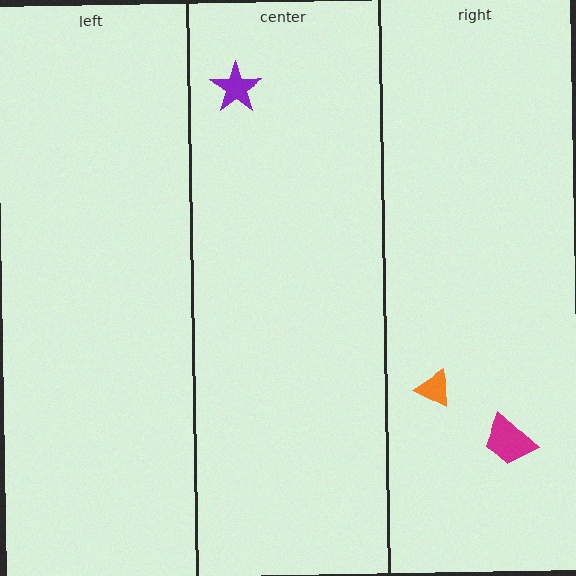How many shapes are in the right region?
2.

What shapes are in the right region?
The orange triangle, the magenta trapezoid.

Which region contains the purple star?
The center region.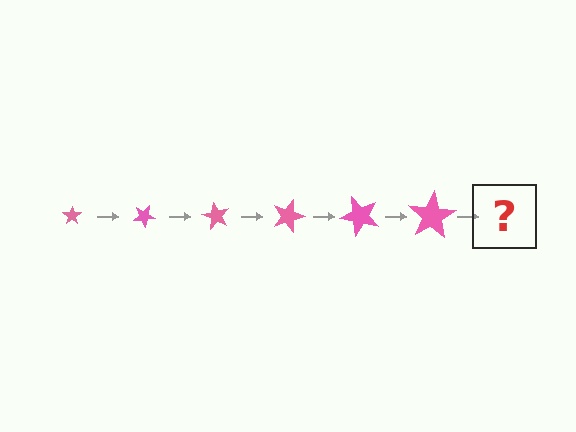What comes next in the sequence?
The next element should be a star, larger than the previous one and rotated 180 degrees from the start.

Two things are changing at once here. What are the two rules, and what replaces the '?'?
The two rules are that the star grows larger each step and it rotates 30 degrees each step. The '?' should be a star, larger than the previous one and rotated 180 degrees from the start.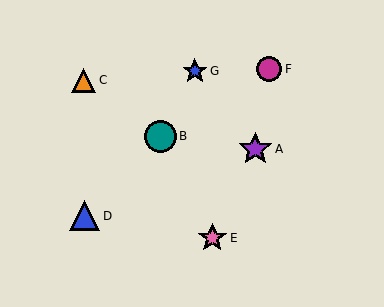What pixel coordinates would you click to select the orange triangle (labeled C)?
Click at (83, 80) to select the orange triangle C.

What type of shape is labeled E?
Shape E is a pink star.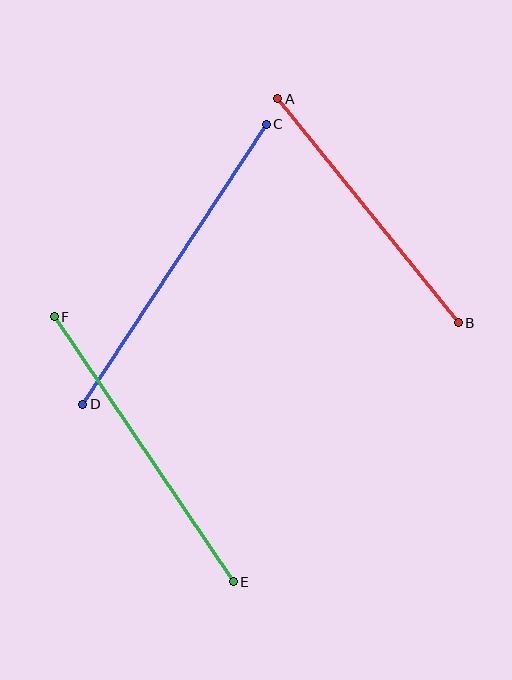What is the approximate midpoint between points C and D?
The midpoint is at approximately (175, 264) pixels.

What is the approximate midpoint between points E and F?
The midpoint is at approximately (144, 449) pixels.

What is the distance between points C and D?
The distance is approximately 335 pixels.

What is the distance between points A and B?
The distance is approximately 287 pixels.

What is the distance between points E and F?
The distance is approximately 320 pixels.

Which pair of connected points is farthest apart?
Points C and D are farthest apart.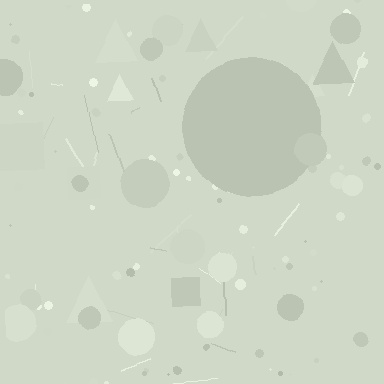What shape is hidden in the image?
A circle is hidden in the image.